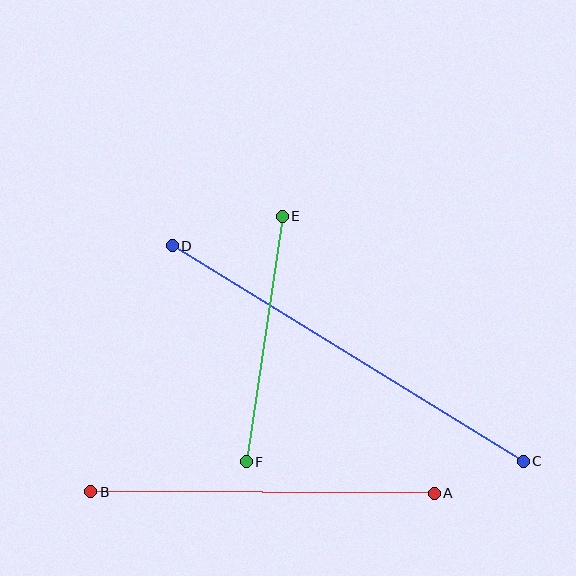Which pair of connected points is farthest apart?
Points C and D are farthest apart.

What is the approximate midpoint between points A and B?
The midpoint is at approximately (263, 492) pixels.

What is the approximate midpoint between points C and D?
The midpoint is at approximately (348, 353) pixels.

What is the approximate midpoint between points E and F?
The midpoint is at approximately (264, 339) pixels.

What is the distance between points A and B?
The distance is approximately 344 pixels.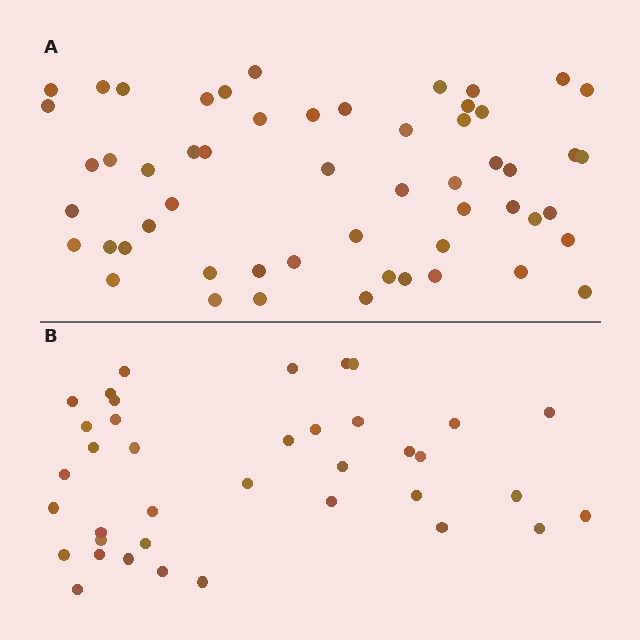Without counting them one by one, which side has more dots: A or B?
Region A (the top region) has more dots.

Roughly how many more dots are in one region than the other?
Region A has approximately 15 more dots than region B.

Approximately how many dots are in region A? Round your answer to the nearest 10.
About 60 dots. (The exact count is 55, which rounds to 60.)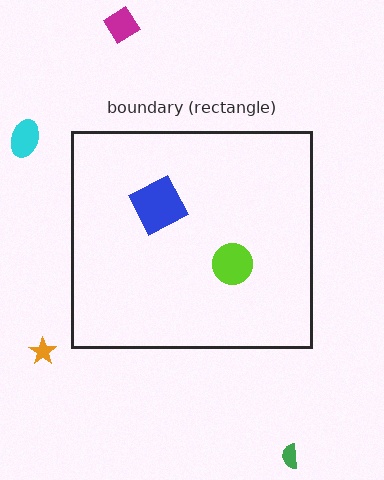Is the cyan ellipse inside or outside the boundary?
Outside.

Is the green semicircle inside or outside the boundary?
Outside.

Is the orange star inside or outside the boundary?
Outside.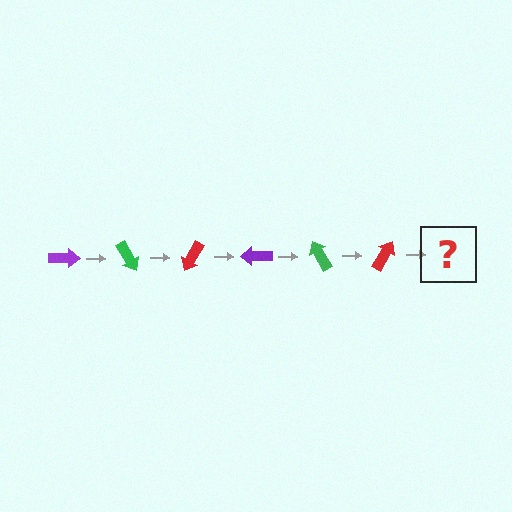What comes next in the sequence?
The next element should be a purple arrow, rotated 360 degrees from the start.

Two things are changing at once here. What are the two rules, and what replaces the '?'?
The two rules are that it rotates 60 degrees each step and the color cycles through purple, green, and red. The '?' should be a purple arrow, rotated 360 degrees from the start.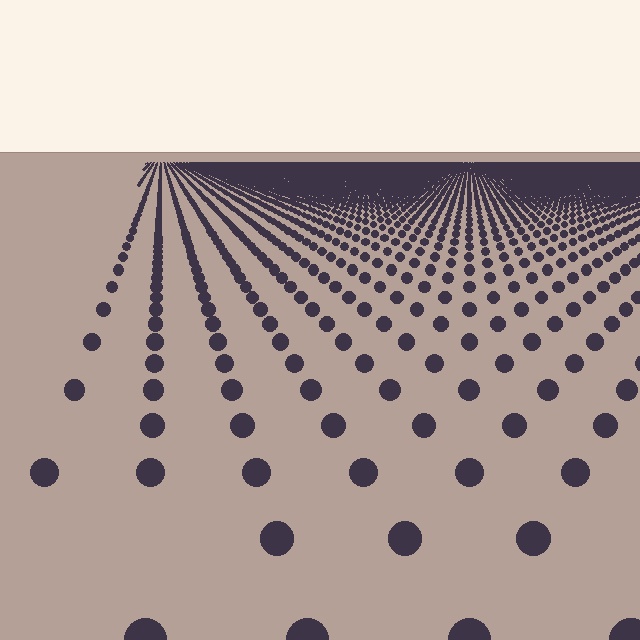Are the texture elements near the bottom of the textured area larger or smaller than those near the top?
Larger. Near the bottom, elements are closer to the viewer and appear at a bigger on-screen size.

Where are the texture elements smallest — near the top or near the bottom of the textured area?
Near the top.